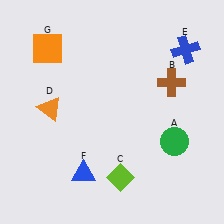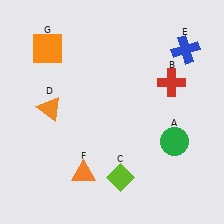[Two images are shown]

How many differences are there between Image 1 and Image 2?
There are 2 differences between the two images.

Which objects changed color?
B changed from brown to red. F changed from blue to orange.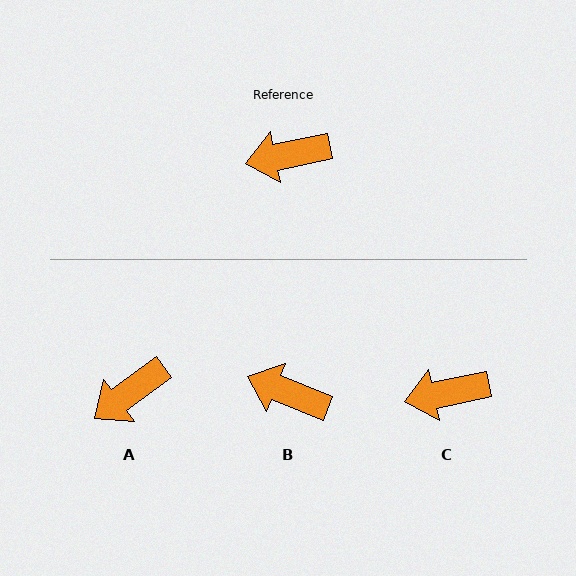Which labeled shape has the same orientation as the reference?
C.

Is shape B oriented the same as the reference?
No, it is off by about 33 degrees.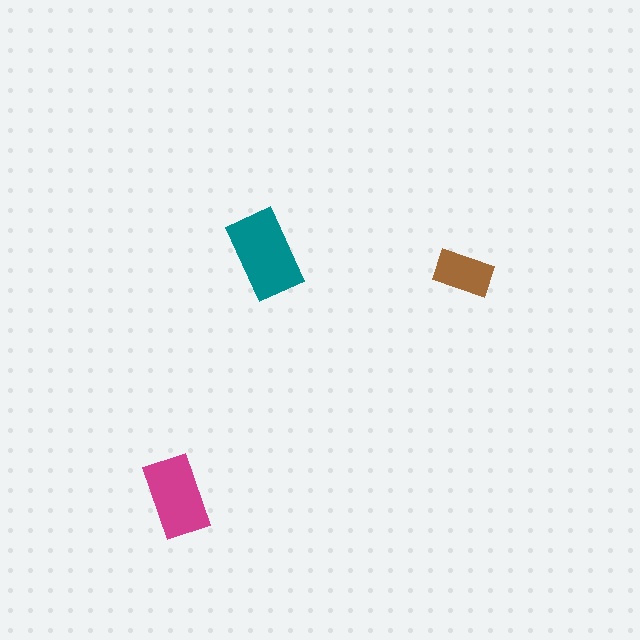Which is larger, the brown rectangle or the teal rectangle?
The teal one.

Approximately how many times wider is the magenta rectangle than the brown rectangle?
About 1.5 times wider.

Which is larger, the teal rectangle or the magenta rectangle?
The teal one.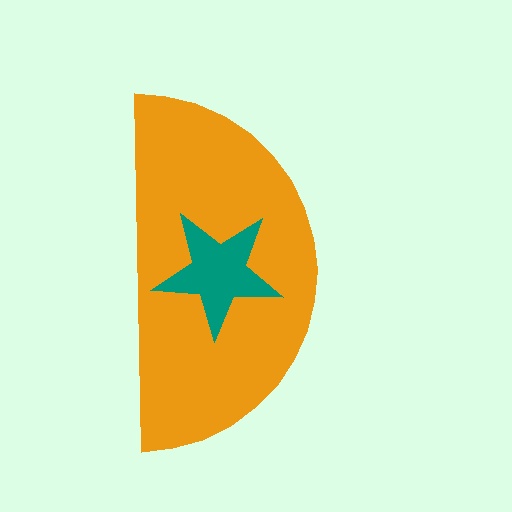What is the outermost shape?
The orange semicircle.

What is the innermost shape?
The teal star.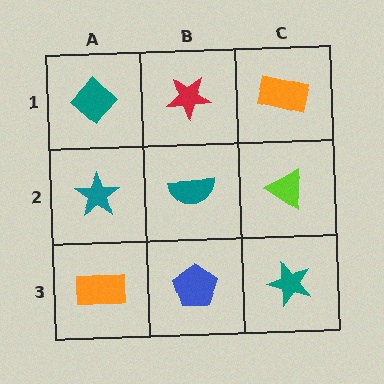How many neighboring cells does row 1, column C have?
2.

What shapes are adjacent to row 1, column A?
A teal star (row 2, column A), a red star (row 1, column B).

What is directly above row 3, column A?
A teal star.